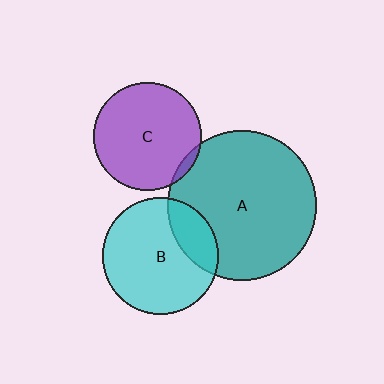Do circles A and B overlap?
Yes.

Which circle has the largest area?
Circle A (teal).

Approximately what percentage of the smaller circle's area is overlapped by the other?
Approximately 20%.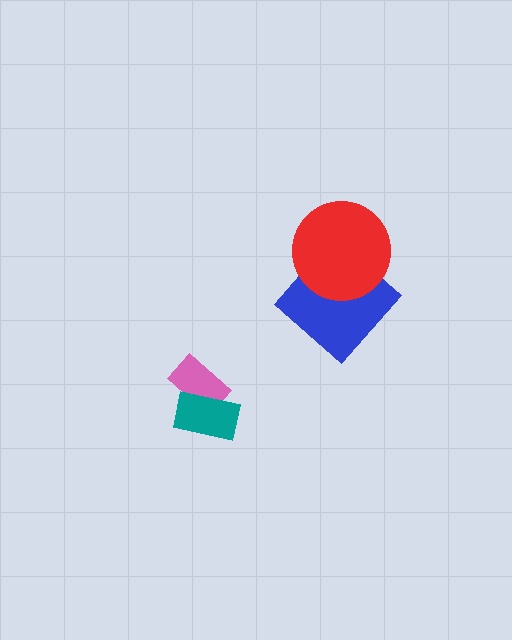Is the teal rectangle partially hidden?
No, no other shape covers it.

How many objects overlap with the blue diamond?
1 object overlaps with the blue diamond.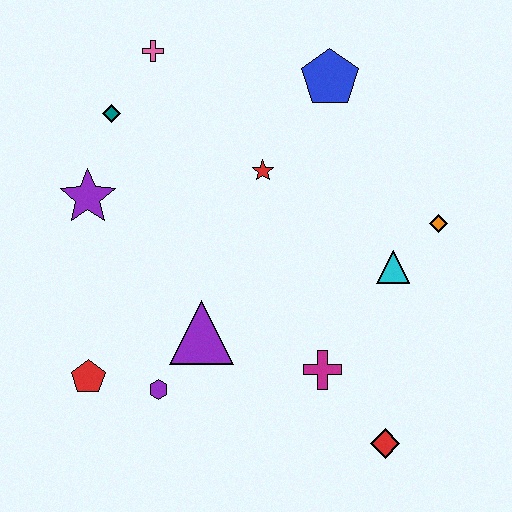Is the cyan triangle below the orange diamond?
Yes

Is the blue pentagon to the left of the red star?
No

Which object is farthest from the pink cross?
The red diamond is farthest from the pink cross.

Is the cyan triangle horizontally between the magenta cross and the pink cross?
No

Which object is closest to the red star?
The blue pentagon is closest to the red star.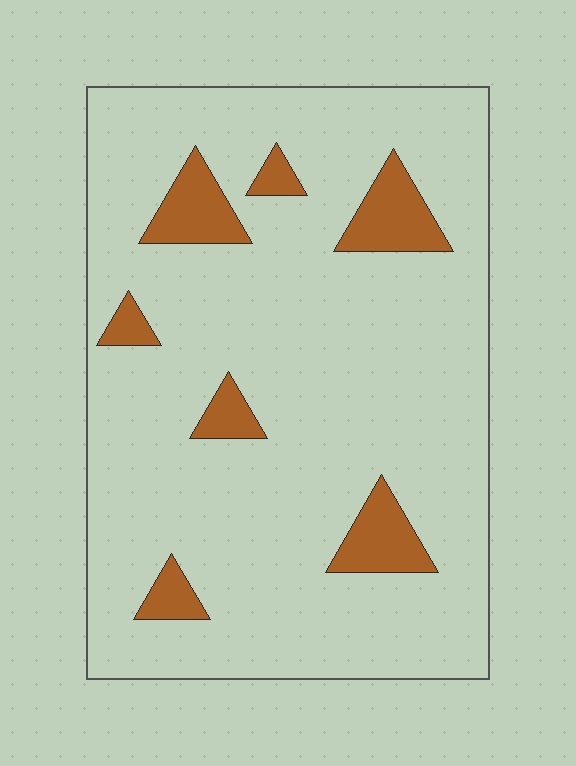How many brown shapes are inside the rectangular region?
7.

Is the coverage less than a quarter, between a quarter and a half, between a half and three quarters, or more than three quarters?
Less than a quarter.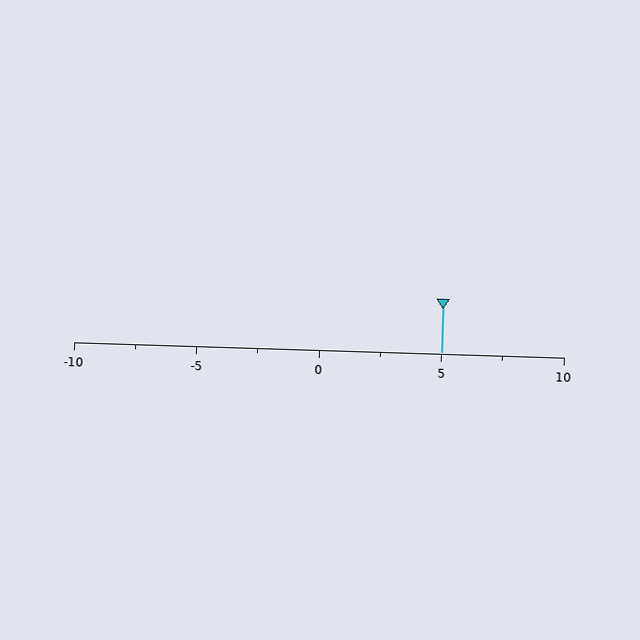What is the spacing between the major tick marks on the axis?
The major ticks are spaced 5 apart.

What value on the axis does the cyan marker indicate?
The marker indicates approximately 5.